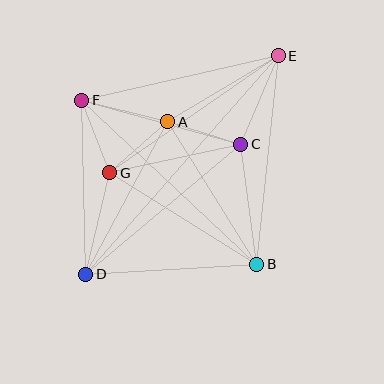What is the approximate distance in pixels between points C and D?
The distance between C and D is approximately 202 pixels.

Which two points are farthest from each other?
Points D and E are farthest from each other.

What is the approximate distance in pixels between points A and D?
The distance between A and D is approximately 173 pixels.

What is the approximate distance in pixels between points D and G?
The distance between D and G is approximately 104 pixels.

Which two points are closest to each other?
Points A and C are closest to each other.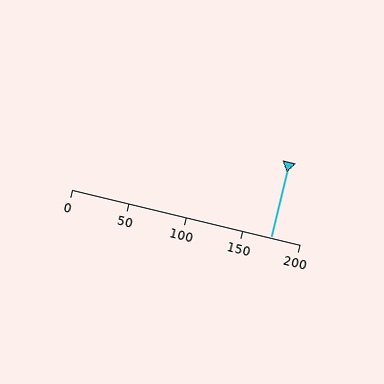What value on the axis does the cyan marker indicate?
The marker indicates approximately 175.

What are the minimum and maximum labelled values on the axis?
The axis runs from 0 to 200.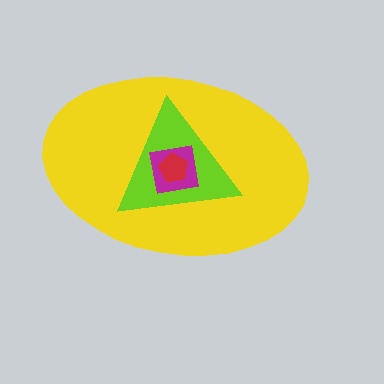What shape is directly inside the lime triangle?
The magenta square.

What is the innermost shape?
The red pentagon.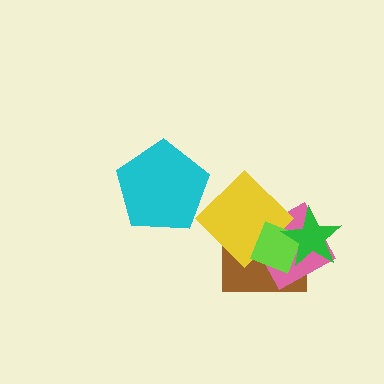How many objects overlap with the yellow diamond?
4 objects overlap with the yellow diamond.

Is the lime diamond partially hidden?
Yes, it is partially covered by another shape.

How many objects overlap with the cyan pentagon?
0 objects overlap with the cyan pentagon.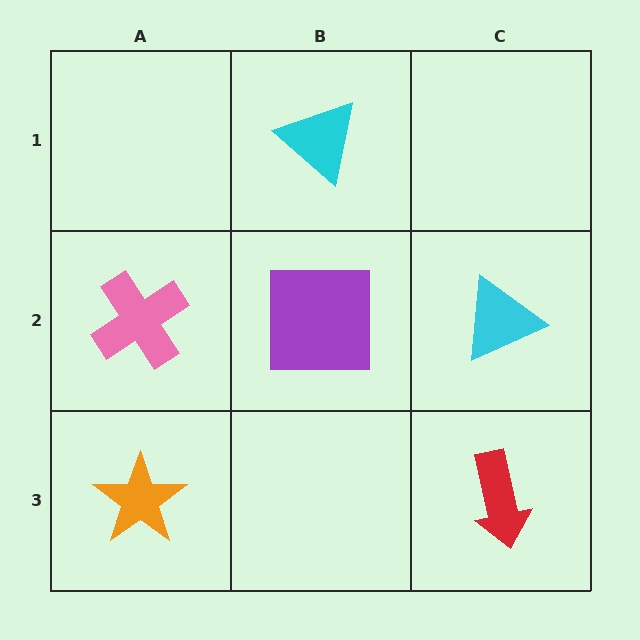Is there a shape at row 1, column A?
No, that cell is empty.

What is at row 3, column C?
A red arrow.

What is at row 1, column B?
A cyan triangle.